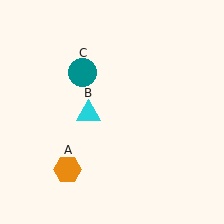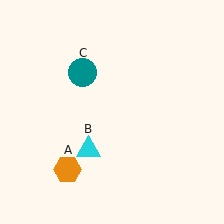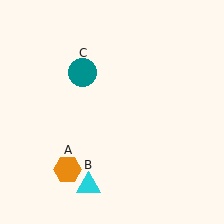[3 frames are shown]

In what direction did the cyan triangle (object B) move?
The cyan triangle (object B) moved down.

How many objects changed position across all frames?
1 object changed position: cyan triangle (object B).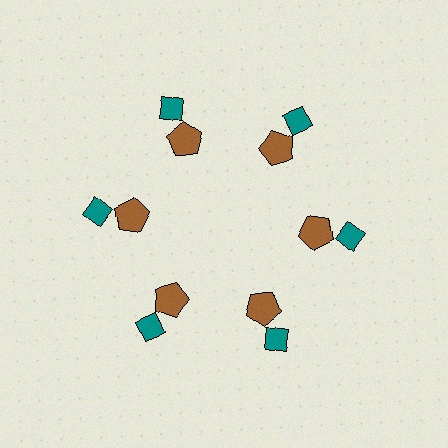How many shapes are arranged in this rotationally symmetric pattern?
There are 12 shapes, arranged in 6 groups of 2.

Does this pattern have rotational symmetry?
Yes, this pattern has 6-fold rotational symmetry. It looks the same after rotating 60 degrees around the center.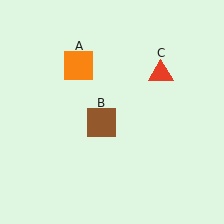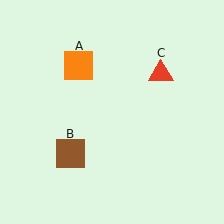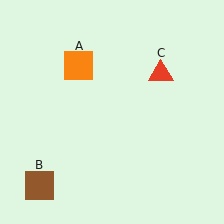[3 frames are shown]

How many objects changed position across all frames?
1 object changed position: brown square (object B).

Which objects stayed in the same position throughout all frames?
Orange square (object A) and red triangle (object C) remained stationary.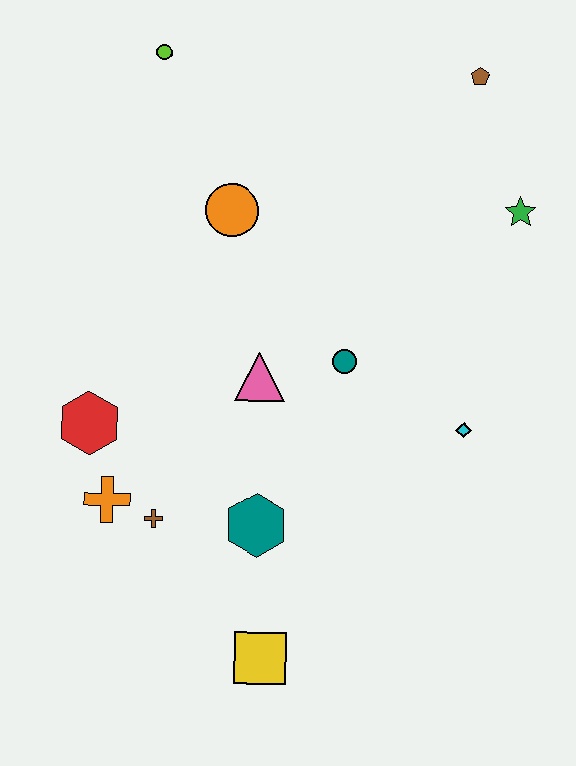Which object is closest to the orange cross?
The brown cross is closest to the orange cross.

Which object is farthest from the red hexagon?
The brown pentagon is farthest from the red hexagon.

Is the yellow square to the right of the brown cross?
Yes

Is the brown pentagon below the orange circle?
No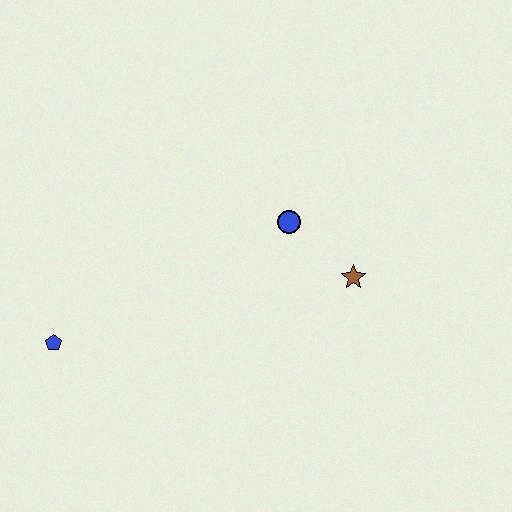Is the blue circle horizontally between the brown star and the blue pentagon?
Yes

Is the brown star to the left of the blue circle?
No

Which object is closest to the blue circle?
The brown star is closest to the blue circle.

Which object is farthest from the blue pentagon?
The brown star is farthest from the blue pentagon.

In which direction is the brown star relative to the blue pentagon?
The brown star is to the right of the blue pentagon.